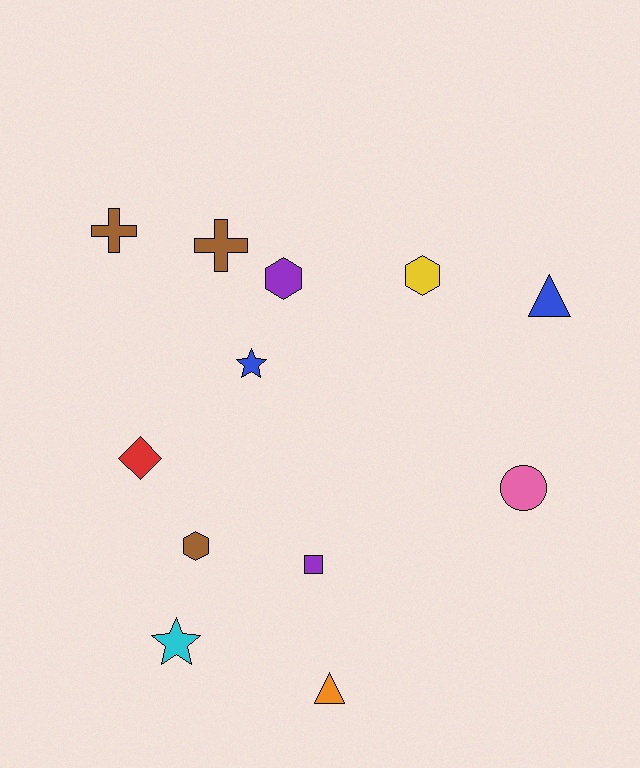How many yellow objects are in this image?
There is 1 yellow object.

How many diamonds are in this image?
There is 1 diamond.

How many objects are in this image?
There are 12 objects.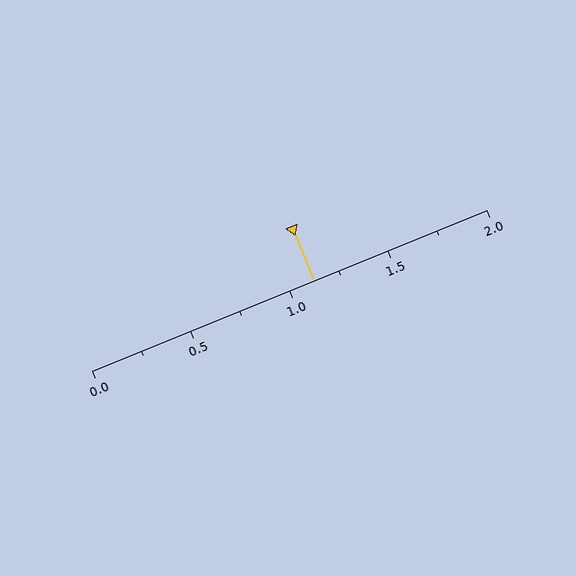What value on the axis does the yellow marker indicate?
The marker indicates approximately 1.12.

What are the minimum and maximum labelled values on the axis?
The axis runs from 0.0 to 2.0.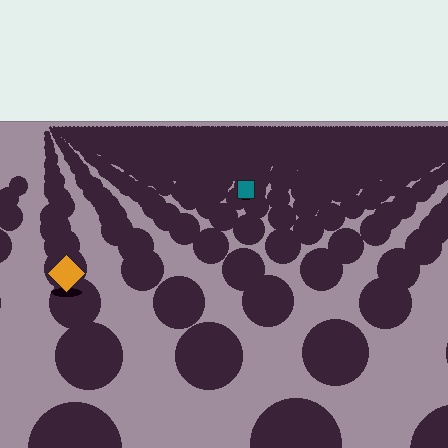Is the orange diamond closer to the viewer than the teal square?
Yes. The orange diamond is closer — you can tell from the texture gradient: the ground texture is coarser near it.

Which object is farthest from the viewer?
The teal square is farthest from the viewer. It appears smaller and the ground texture around it is denser.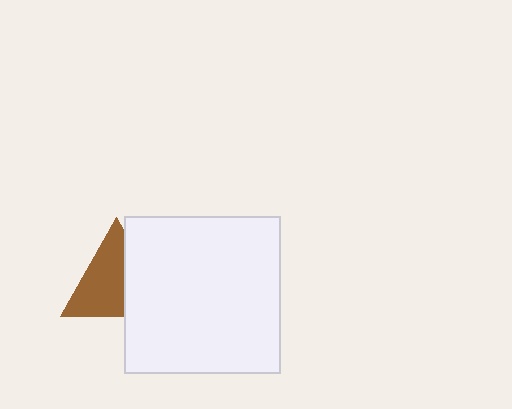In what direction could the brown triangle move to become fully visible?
The brown triangle could move left. That would shift it out from behind the white square entirely.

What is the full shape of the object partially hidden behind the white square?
The partially hidden object is a brown triangle.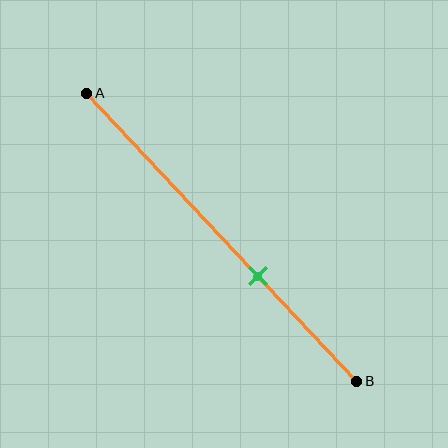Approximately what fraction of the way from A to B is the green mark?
The green mark is approximately 65% of the way from A to B.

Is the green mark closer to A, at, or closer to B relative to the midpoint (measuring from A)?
The green mark is closer to point B than the midpoint of segment AB.